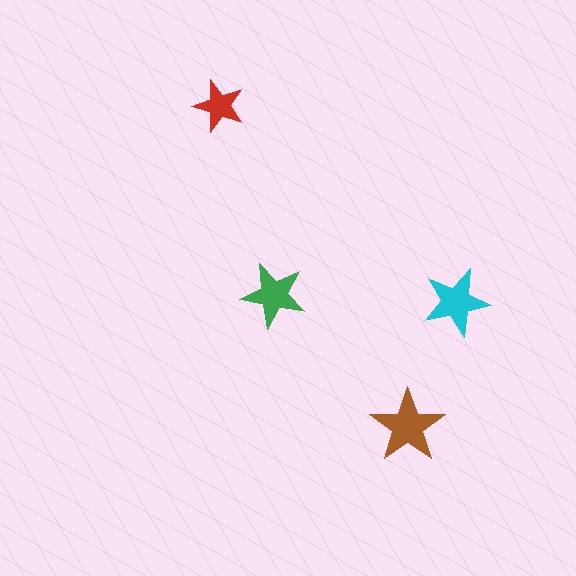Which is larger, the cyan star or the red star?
The cyan one.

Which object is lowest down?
The brown star is bottommost.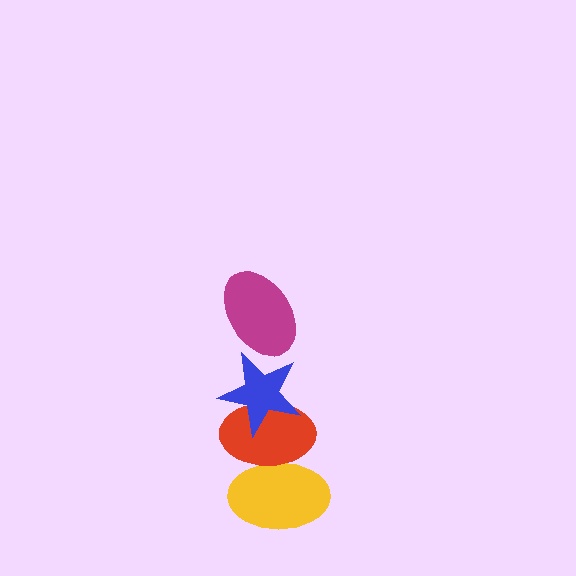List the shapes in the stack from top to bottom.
From top to bottom: the magenta ellipse, the blue star, the red ellipse, the yellow ellipse.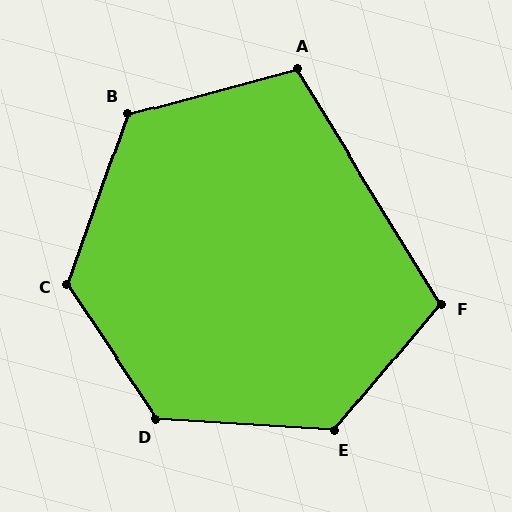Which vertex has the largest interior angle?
D, at approximately 127 degrees.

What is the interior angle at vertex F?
Approximately 108 degrees (obtuse).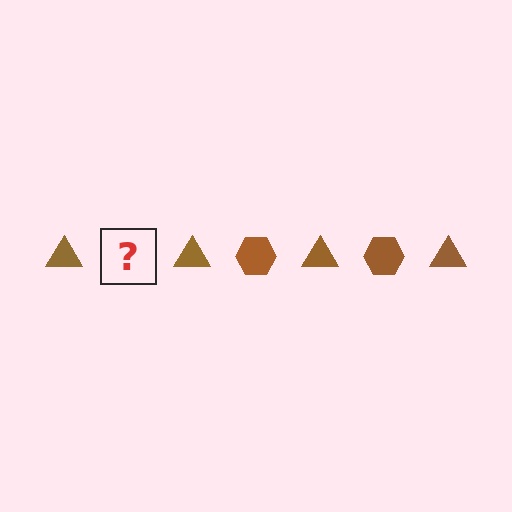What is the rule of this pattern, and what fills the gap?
The rule is that the pattern cycles through triangle, hexagon shapes in brown. The gap should be filled with a brown hexagon.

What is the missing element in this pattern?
The missing element is a brown hexagon.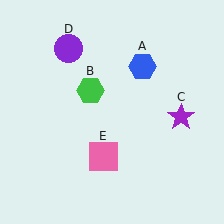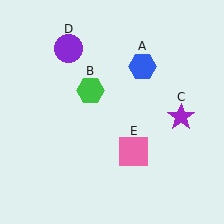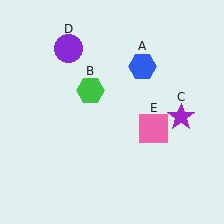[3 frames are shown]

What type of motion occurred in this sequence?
The pink square (object E) rotated counterclockwise around the center of the scene.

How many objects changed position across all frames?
1 object changed position: pink square (object E).